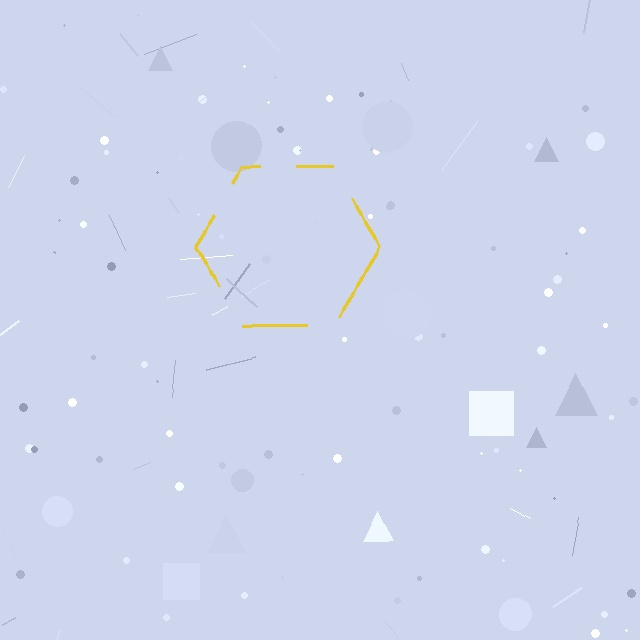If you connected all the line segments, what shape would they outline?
They would outline a hexagon.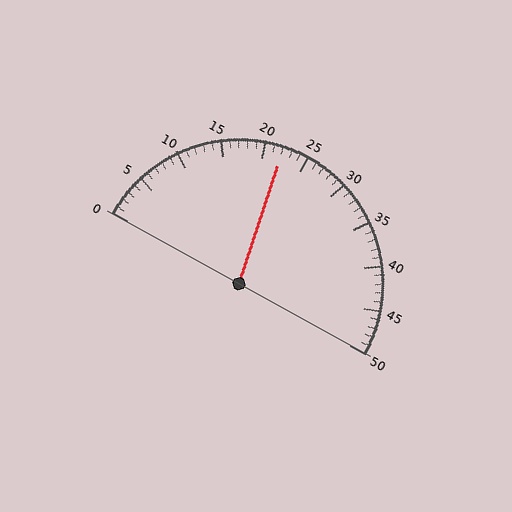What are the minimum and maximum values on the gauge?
The gauge ranges from 0 to 50.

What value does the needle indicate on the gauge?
The needle indicates approximately 22.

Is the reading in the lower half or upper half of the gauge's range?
The reading is in the lower half of the range (0 to 50).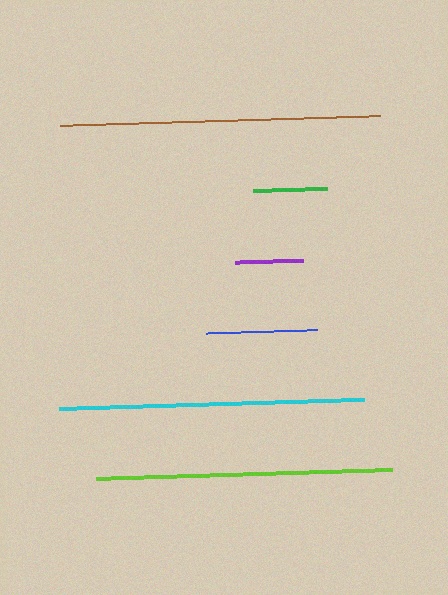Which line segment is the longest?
The brown line is the longest at approximately 320 pixels.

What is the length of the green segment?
The green segment is approximately 74 pixels long.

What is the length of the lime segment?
The lime segment is approximately 296 pixels long.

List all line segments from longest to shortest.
From longest to shortest: brown, cyan, lime, blue, green, purple.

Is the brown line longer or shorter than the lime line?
The brown line is longer than the lime line.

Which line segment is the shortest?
The purple line is the shortest at approximately 67 pixels.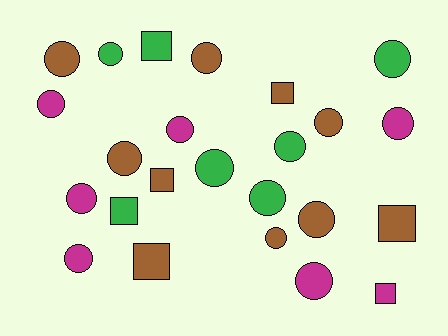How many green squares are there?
There are 2 green squares.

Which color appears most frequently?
Brown, with 10 objects.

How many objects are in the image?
There are 24 objects.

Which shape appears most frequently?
Circle, with 17 objects.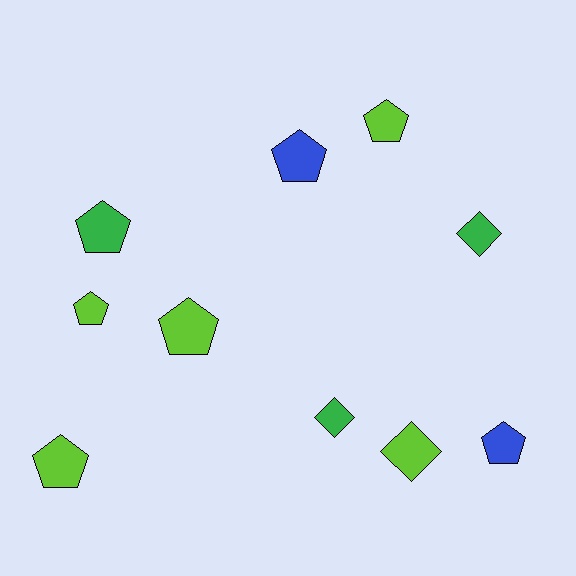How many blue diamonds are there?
There are no blue diamonds.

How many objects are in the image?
There are 10 objects.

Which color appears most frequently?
Lime, with 5 objects.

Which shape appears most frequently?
Pentagon, with 7 objects.